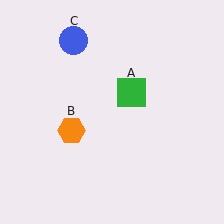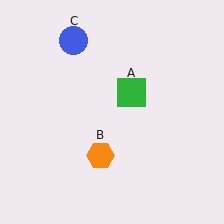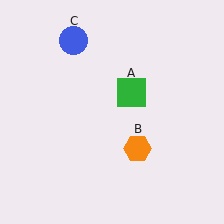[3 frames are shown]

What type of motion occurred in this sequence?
The orange hexagon (object B) rotated counterclockwise around the center of the scene.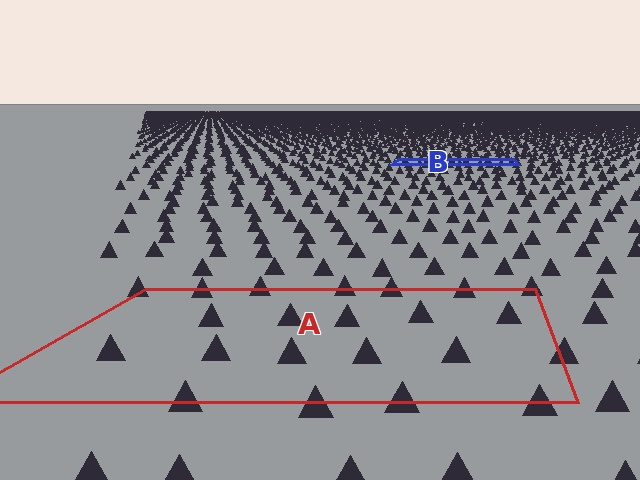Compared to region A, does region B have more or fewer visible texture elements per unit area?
Region B has more texture elements per unit area — they are packed more densely because it is farther away.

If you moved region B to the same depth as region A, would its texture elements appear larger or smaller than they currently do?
They would appear larger. At a closer depth, the same texture elements are projected at a bigger on-screen size.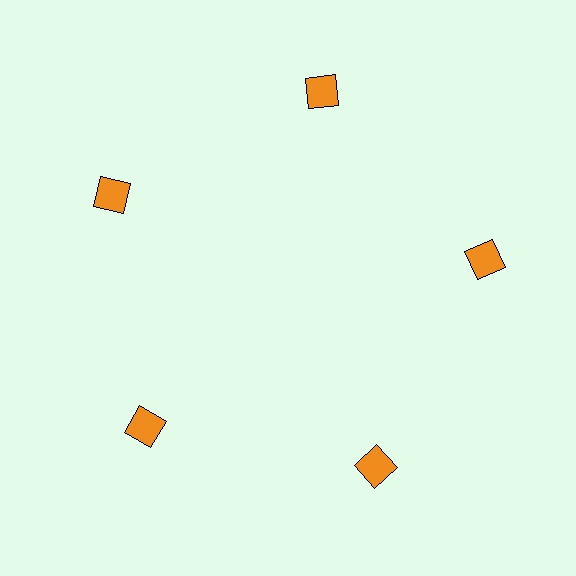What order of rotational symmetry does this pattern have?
This pattern has 5-fold rotational symmetry.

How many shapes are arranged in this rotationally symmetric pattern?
There are 5 shapes, arranged in 5 groups of 1.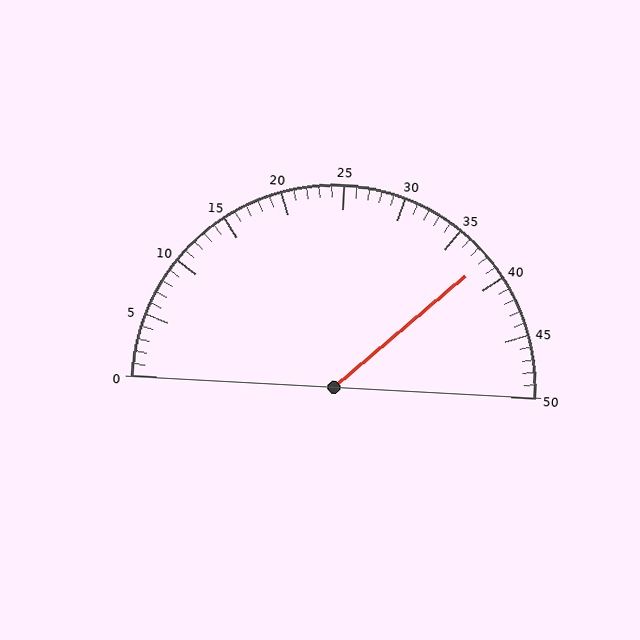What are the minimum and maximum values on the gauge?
The gauge ranges from 0 to 50.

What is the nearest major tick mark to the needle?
The nearest major tick mark is 40.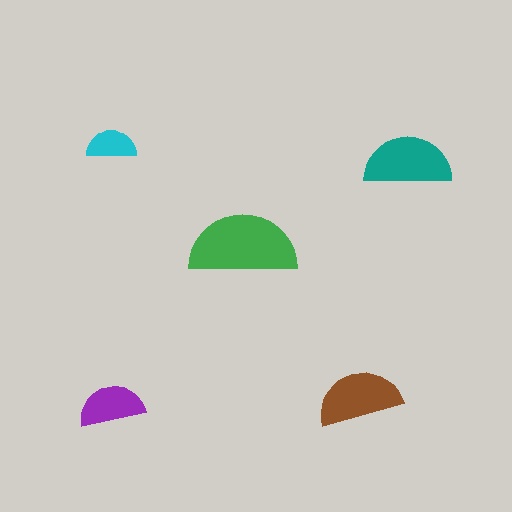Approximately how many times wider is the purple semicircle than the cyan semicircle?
About 1.5 times wider.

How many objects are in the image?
There are 5 objects in the image.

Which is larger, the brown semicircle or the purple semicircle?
The brown one.